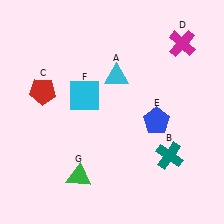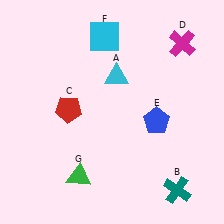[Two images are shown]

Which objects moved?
The objects that moved are: the teal cross (B), the red pentagon (C), the cyan square (F).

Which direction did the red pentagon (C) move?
The red pentagon (C) moved right.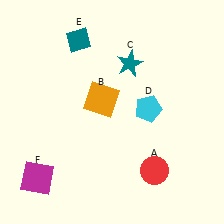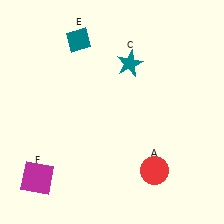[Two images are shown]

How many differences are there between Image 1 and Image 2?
There are 2 differences between the two images.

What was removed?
The orange square (B), the cyan pentagon (D) were removed in Image 2.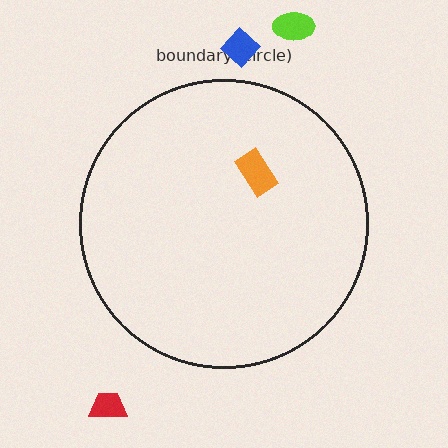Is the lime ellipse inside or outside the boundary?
Outside.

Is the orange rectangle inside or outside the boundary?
Inside.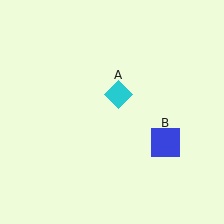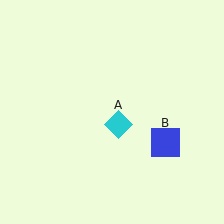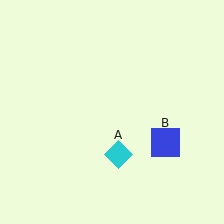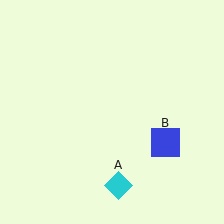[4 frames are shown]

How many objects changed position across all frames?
1 object changed position: cyan diamond (object A).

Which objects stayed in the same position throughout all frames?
Blue square (object B) remained stationary.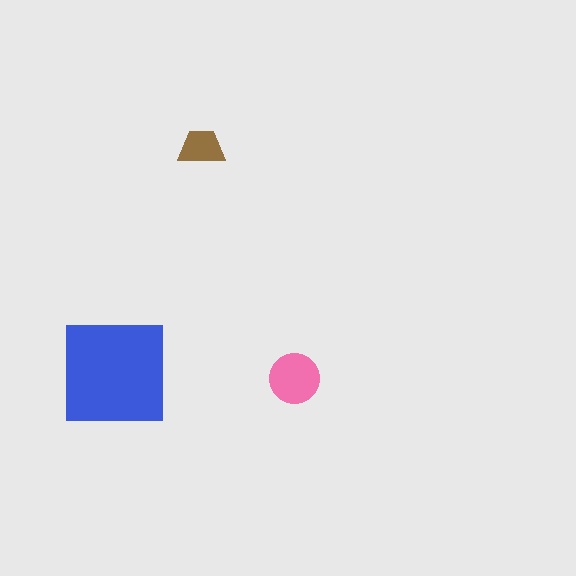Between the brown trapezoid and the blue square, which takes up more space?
The blue square.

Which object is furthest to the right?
The pink circle is rightmost.